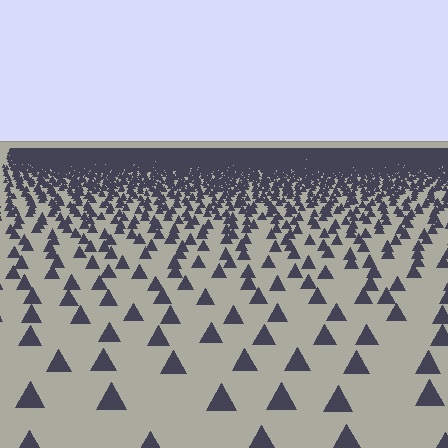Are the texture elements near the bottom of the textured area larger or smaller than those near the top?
Larger. Near the bottom, elements are closer to the viewer and appear at a bigger on-screen size.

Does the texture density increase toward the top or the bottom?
Density increases toward the top.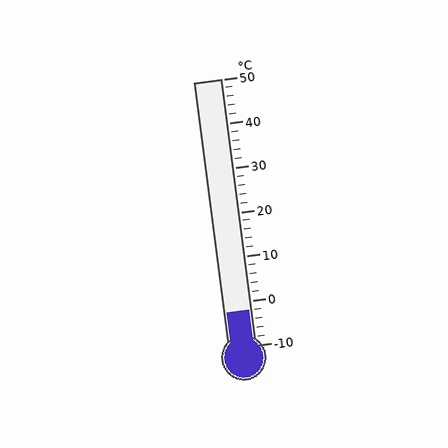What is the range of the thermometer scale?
The thermometer scale ranges from -10°C to 50°C.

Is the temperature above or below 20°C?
The temperature is below 20°C.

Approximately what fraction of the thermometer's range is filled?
The thermometer is filled to approximately 15% of its range.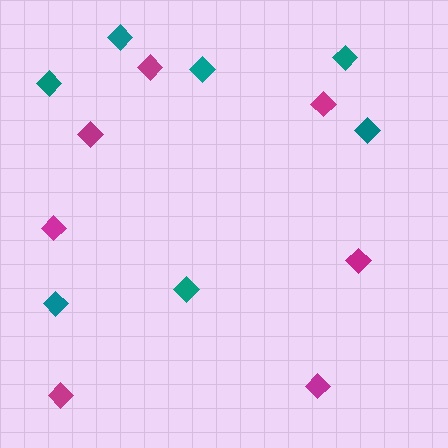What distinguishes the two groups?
There are 2 groups: one group of magenta diamonds (7) and one group of teal diamonds (7).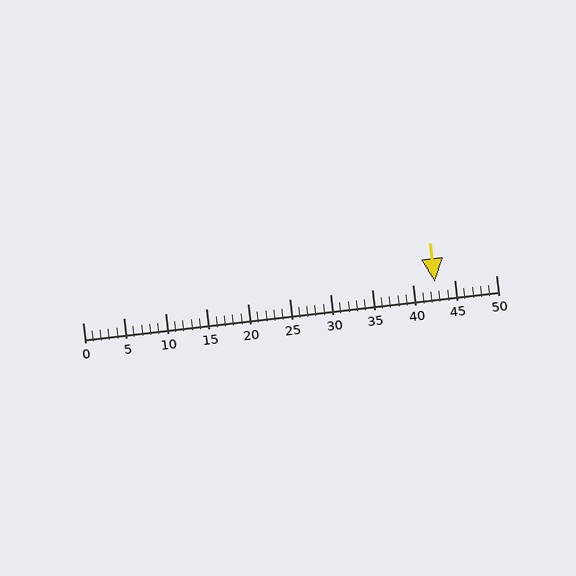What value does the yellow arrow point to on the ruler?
The yellow arrow points to approximately 43.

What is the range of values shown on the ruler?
The ruler shows values from 0 to 50.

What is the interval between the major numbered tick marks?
The major tick marks are spaced 5 units apart.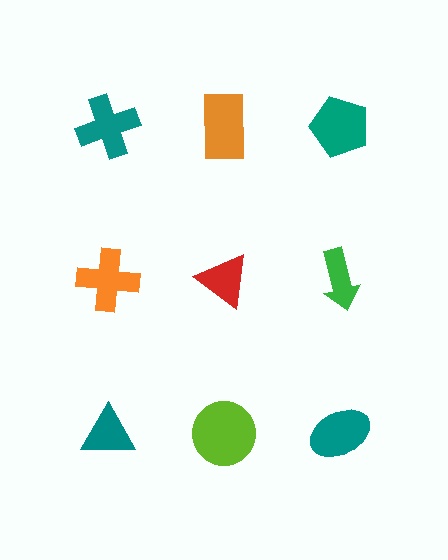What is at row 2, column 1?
An orange cross.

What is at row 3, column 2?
A lime circle.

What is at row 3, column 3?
A teal ellipse.